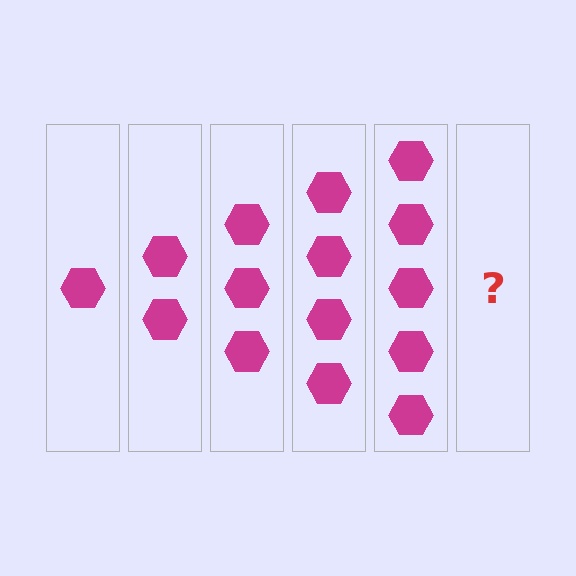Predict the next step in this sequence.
The next step is 6 hexagons.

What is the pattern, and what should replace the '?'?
The pattern is that each step adds one more hexagon. The '?' should be 6 hexagons.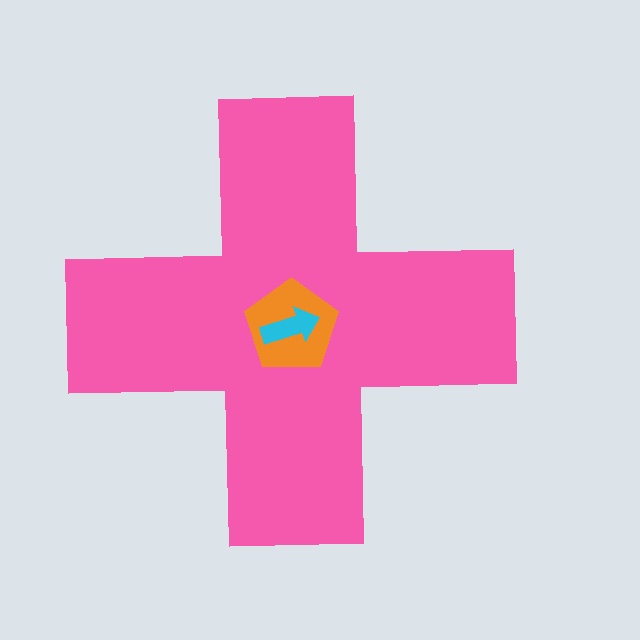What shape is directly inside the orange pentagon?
The cyan arrow.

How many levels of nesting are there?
3.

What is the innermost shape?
The cyan arrow.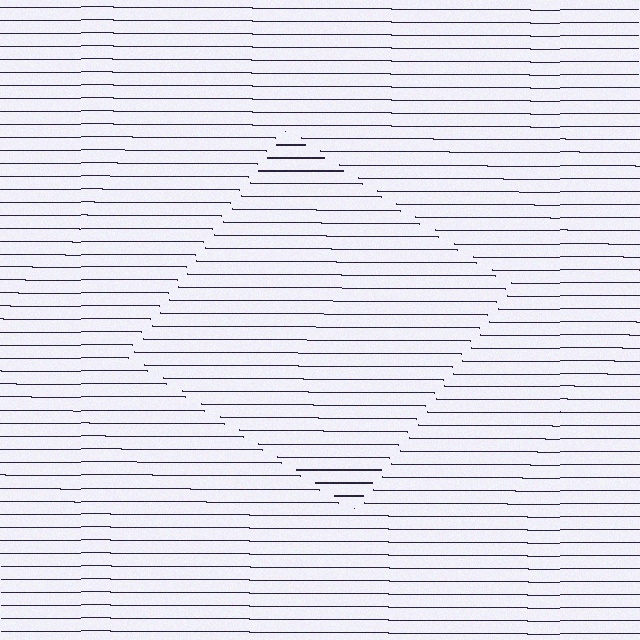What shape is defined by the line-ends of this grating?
An illusory square. The interior of the shape contains the same grating, shifted by half a period — the contour is defined by the phase discontinuity where line-ends from the inner and outer gratings abut.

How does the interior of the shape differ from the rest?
The interior of the shape contains the same grating, shifted by half a period — the contour is defined by the phase discontinuity where line-ends from the inner and outer gratings abut.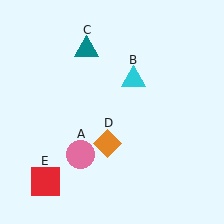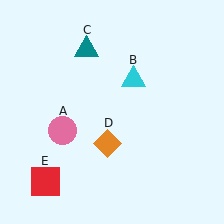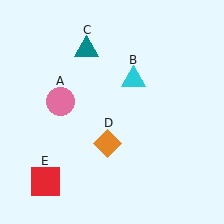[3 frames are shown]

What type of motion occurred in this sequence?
The pink circle (object A) rotated clockwise around the center of the scene.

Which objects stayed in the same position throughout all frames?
Cyan triangle (object B) and teal triangle (object C) and orange diamond (object D) and red square (object E) remained stationary.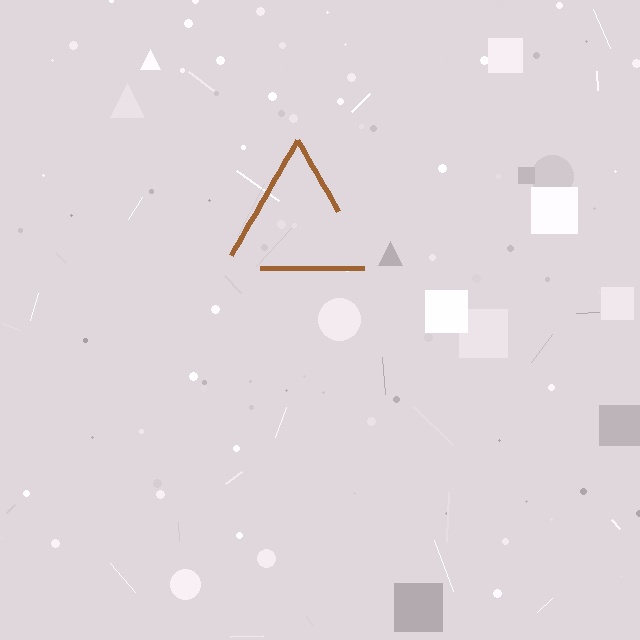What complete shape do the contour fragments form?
The contour fragments form a triangle.